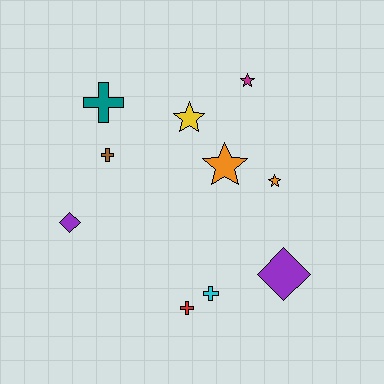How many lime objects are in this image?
There are no lime objects.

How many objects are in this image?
There are 10 objects.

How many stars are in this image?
There are 4 stars.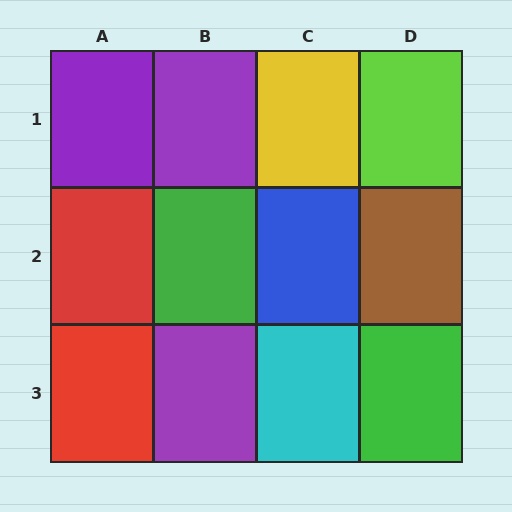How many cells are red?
2 cells are red.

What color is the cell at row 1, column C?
Yellow.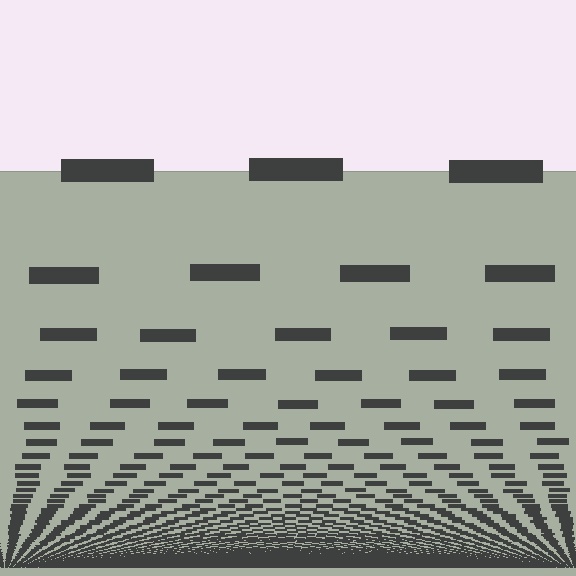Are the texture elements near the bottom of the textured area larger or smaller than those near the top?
Smaller. The gradient is inverted — elements near the bottom are smaller and denser.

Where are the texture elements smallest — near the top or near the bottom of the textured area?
Near the bottom.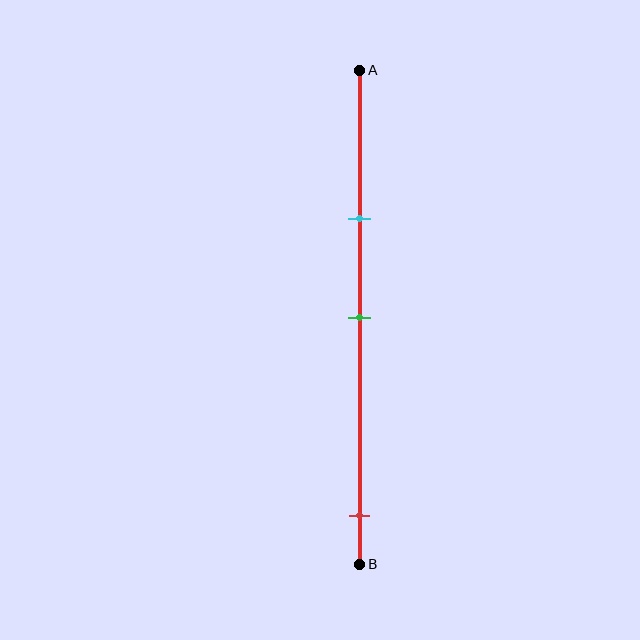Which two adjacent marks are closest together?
The cyan and green marks are the closest adjacent pair.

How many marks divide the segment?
There are 3 marks dividing the segment.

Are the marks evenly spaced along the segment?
No, the marks are not evenly spaced.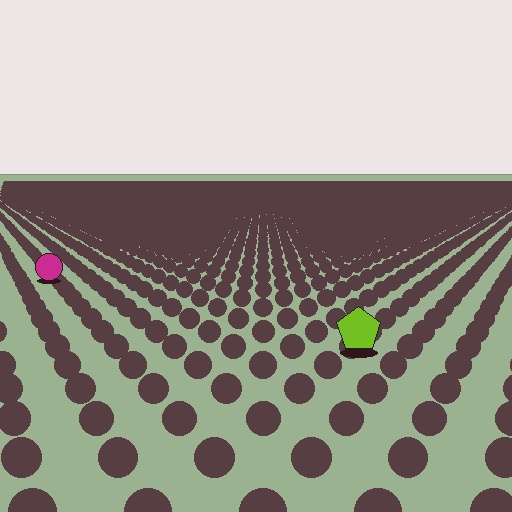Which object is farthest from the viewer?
The magenta circle is farthest from the viewer. It appears smaller and the ground texture around it is denser.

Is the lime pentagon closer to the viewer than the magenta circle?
Yes. The lime pentagon is closer — you can tell from the texture gradient: the ground texture is coarser near it.